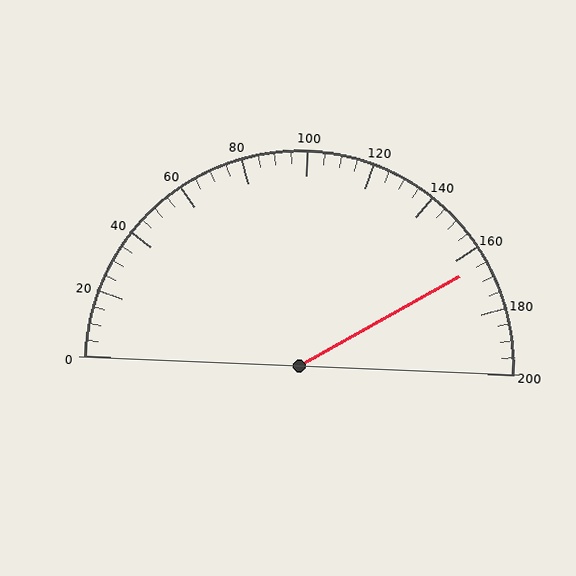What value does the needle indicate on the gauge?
The needle indicates approximately 165.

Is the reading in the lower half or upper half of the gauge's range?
The reading is in the upper half of the range (0 to 200).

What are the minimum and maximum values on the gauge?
The gauge ranges from 0 to 200.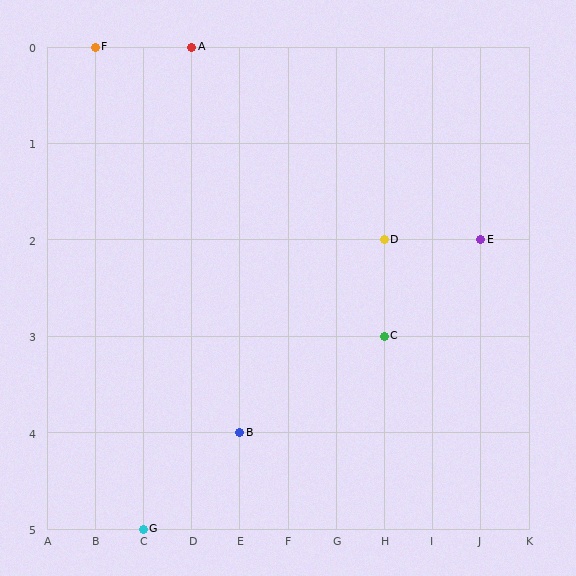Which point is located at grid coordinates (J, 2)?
Point E is at (J, 2).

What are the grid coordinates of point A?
Point A is at grid coordinates (D, 0).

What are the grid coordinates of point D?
Point D is at grid coordinates (H, 2).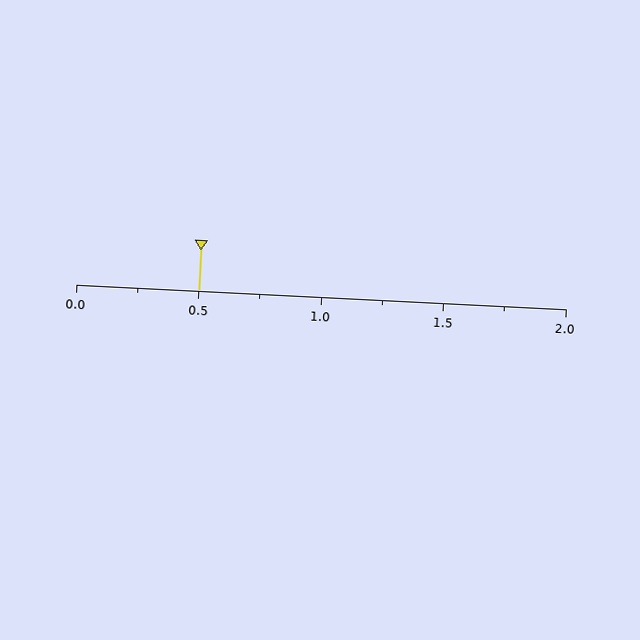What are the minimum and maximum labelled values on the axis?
The axis runs from 0.0 to 2.0.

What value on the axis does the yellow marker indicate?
The marker indicates approximately 0.5.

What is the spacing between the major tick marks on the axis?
The major ticks are spaced 0.5 apart.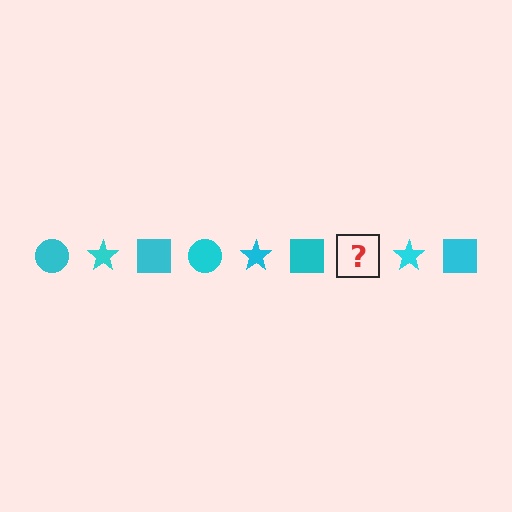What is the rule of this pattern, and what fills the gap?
The rule is that the pattern cycles through circle, star, square shapes in cyan. The gap should be filled with a cyan circle.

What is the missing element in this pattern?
The missing element is a cyan circle.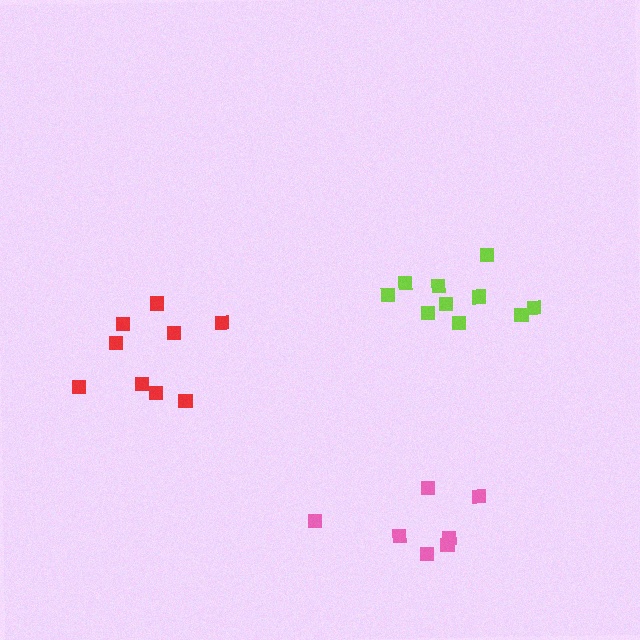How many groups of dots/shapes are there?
There are 3 groups.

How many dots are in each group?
Group 1: 7 dots, Group 2: 10 dots, Group 3: 9 dots (26 total).